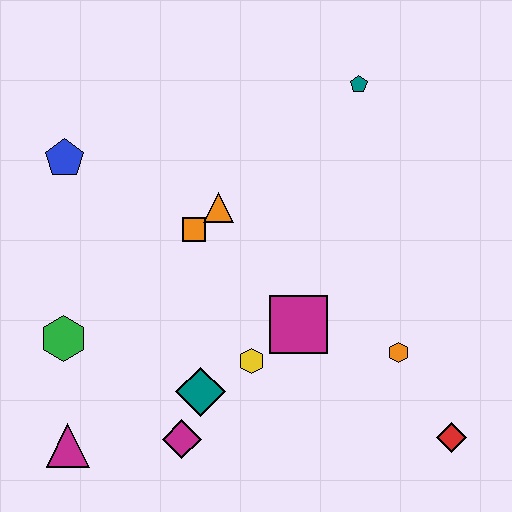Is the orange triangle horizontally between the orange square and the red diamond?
Yes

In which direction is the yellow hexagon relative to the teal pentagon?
The yellow hexagon is below the teal pentagon.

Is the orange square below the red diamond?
No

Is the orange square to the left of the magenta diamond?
No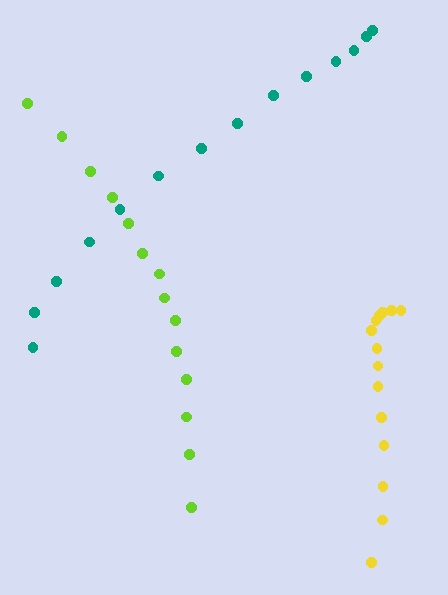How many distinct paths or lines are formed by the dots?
There are 3 distinct paths.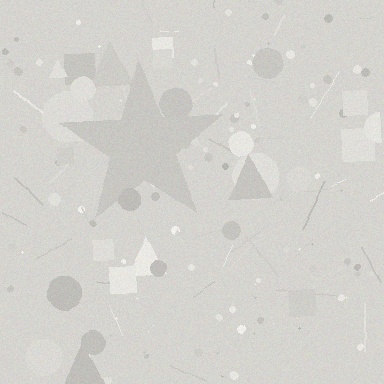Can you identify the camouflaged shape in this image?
The camouflaged shape is a star.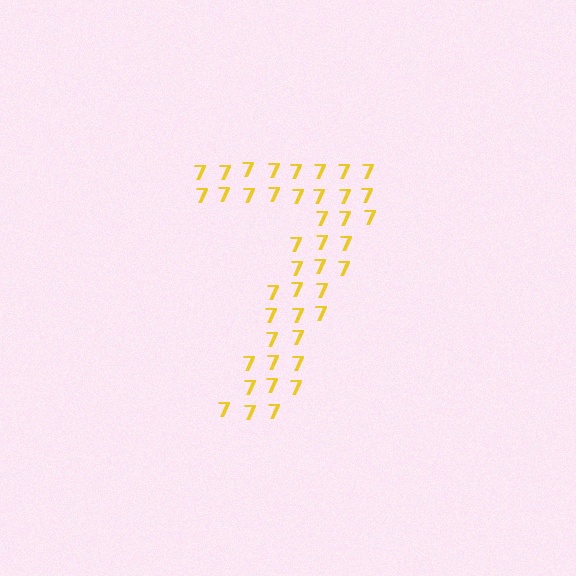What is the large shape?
The large shape is the digit 7.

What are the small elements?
The small elements are digit 7's.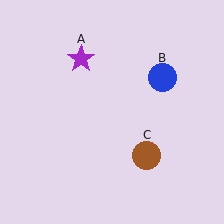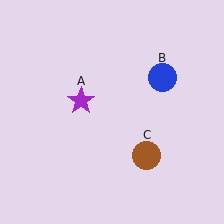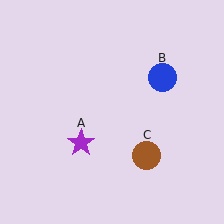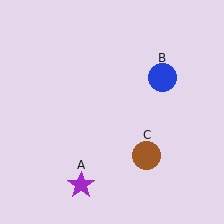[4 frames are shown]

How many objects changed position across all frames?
1 object changed position: purple star (object A).